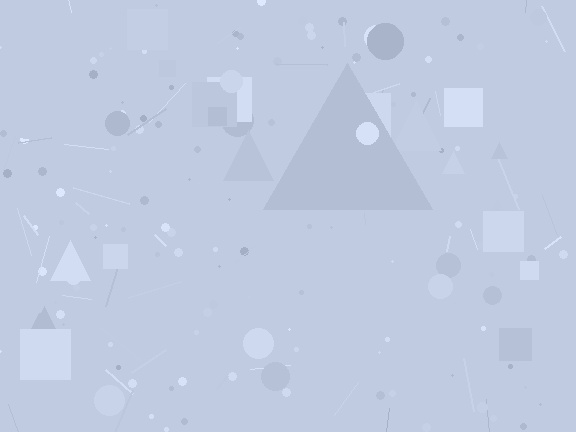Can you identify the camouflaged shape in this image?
The camouflaged shape is a triangle.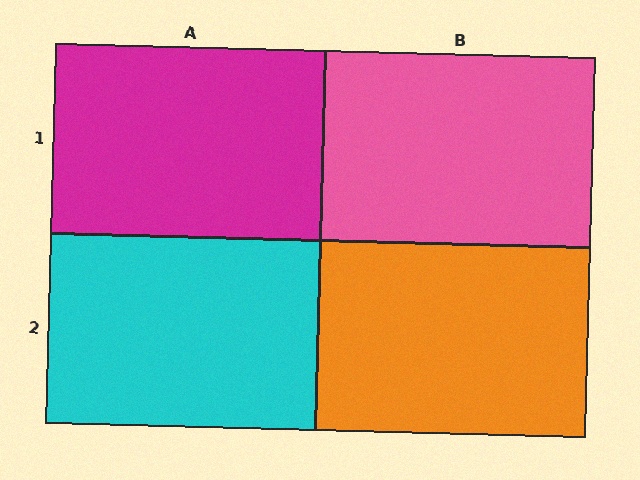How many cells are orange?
1 cell is orange.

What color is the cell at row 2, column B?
Orange.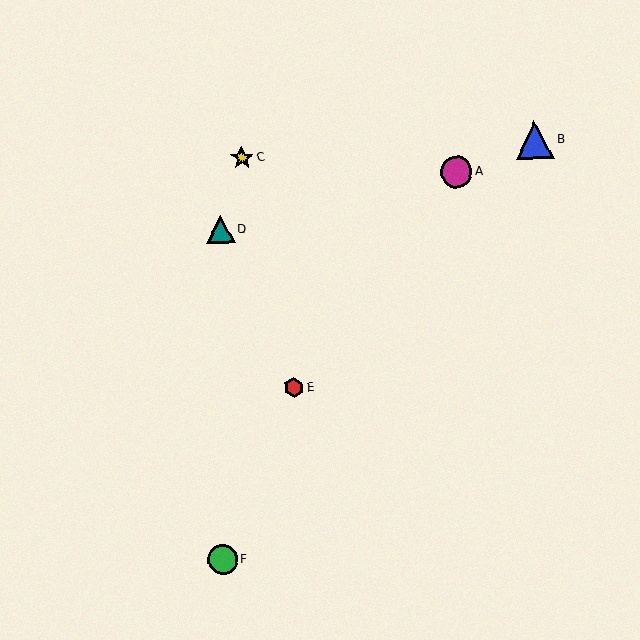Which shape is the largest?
The blue triangle (labeled B) is the largest.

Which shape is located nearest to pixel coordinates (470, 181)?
The magenta circle (labeled A) at (456, 172) is nearest to that location.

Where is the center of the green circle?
The center of the green circle is at (222, 560).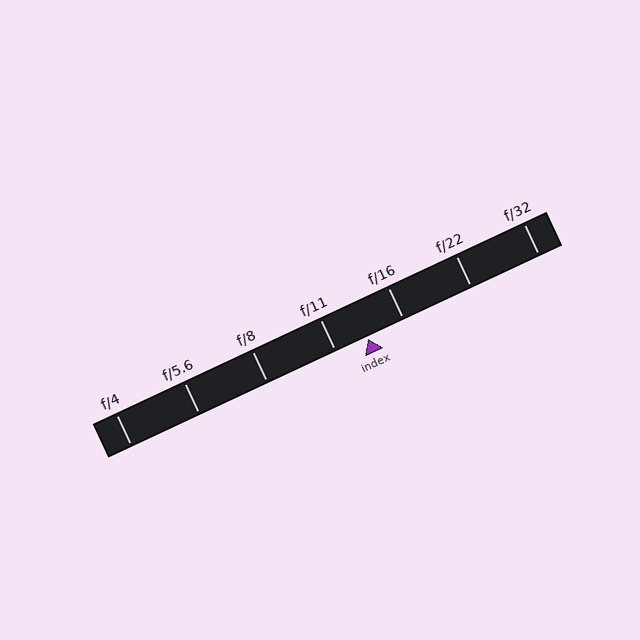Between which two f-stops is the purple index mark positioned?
The index mark is between f/11 and f/16.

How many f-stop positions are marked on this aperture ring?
There are 7 f-stop positions marked.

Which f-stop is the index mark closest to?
The index mark is closest to f/11.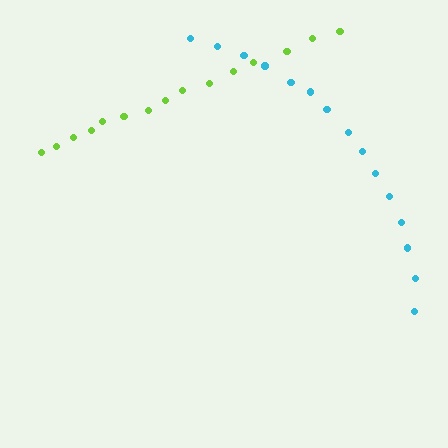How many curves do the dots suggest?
There are 2 distinct paths.